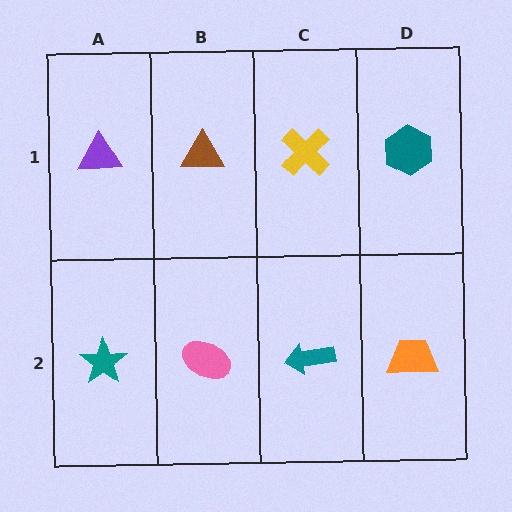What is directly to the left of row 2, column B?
A teal star.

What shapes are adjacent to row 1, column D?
An orange trapezoid (row 2, column D), a yellow cross (row 1, column C).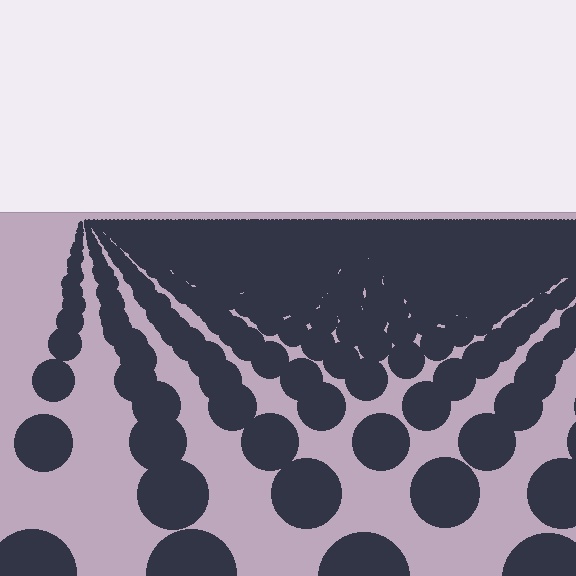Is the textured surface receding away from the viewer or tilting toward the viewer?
The surface is receding away from the viewer. Texture elements get smaller and denser toward the top.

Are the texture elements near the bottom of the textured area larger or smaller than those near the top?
Larger. Near the bottom, elements are closer to the viewer and appear at a bigger on-screen size.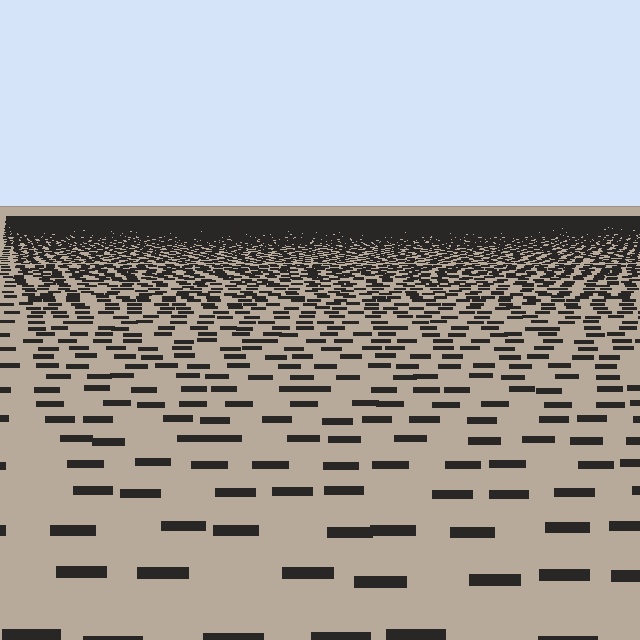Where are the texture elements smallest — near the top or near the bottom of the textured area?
Near the top.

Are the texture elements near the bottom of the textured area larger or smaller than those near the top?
Larger. Near the bottom, elements are closer to the viewer and appear at a bigger on-screen size.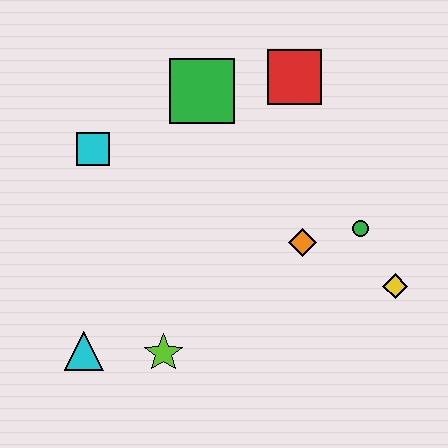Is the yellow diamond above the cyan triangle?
Yes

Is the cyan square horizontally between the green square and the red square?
No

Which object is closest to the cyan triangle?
The lime star is closest to the cyan triangle.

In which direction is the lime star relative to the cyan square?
The lime star is below the cyan square.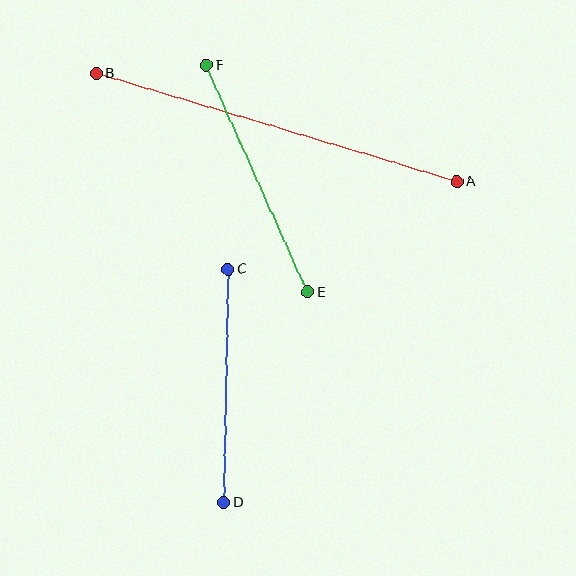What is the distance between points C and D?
The distance is approximately 234 pixels.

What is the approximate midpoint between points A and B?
The midpoint is at approximately (277, 128) pixels.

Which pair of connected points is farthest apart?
Points A and B are farthest apart.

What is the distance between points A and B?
The distance is approximately 377 pixels.